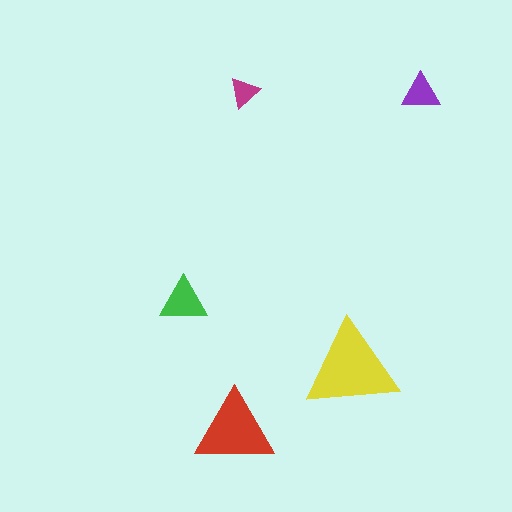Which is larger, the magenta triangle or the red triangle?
The red one.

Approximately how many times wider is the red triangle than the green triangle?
About 1.5 times wider.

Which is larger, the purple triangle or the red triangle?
The red one.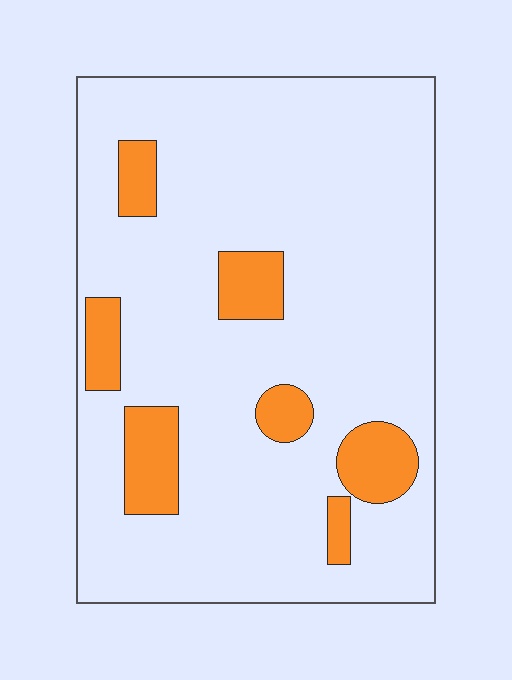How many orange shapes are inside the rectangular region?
7.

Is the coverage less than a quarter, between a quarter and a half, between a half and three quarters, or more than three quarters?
Less than a quarter.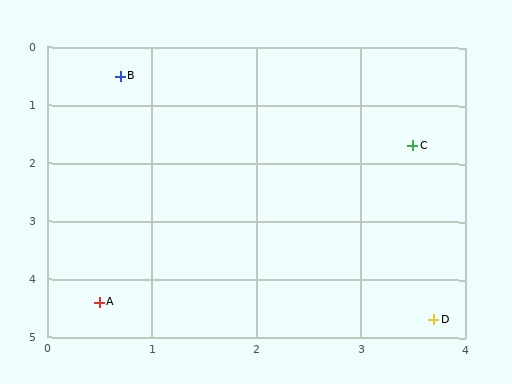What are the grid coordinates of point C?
Point C is at approximately (3.5, 1.7).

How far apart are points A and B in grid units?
Points A and B are about 3.9 grid units apart.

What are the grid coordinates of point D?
Point D is at approximately (3.7, 4.7).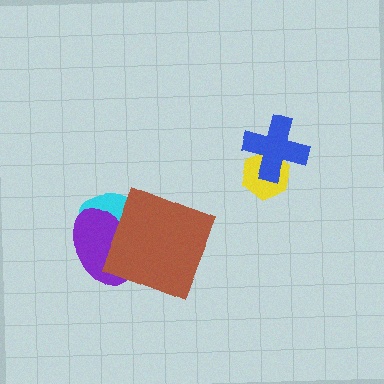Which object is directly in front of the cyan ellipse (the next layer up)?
The purple ellipse is directly in front of the cyan ellipse.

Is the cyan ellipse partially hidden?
Yes, it is partially covered by another shape.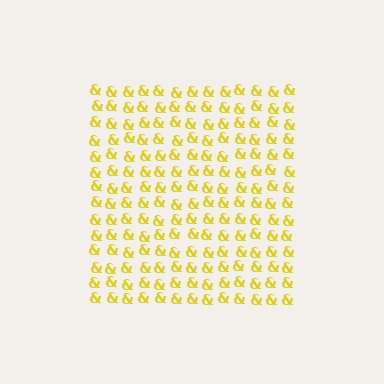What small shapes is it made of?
It is made of small ampersands.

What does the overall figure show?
The overall figure shows a square.